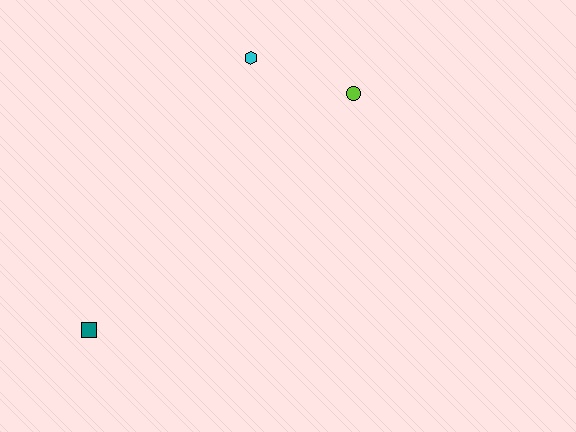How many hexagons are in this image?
There is 1 hexagon.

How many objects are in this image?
There are 3 objects.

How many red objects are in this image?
There are no red objects.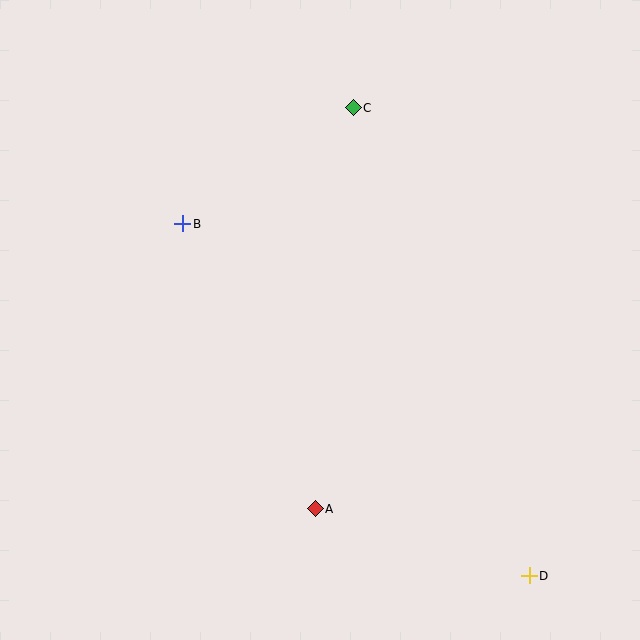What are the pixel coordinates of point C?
Point C is at (353, 108).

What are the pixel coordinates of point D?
Point D is at (529, 576).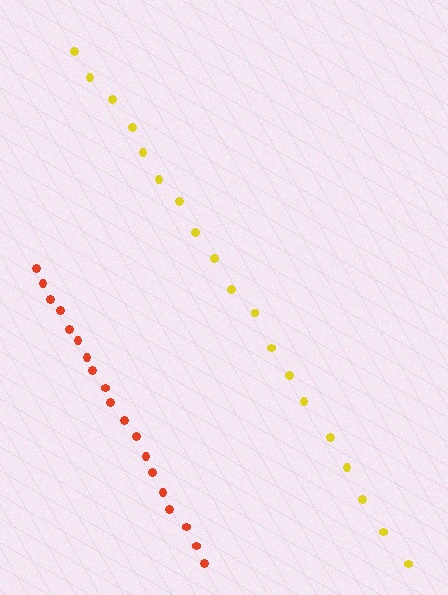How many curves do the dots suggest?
There are 2 distinct paths.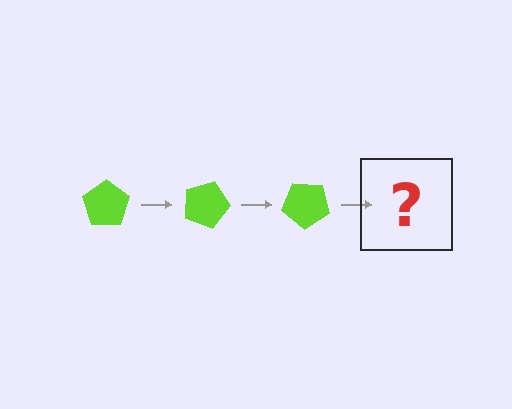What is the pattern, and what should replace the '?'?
The pattern is that the pentagon rotates 20 degrees each step. The '?' should be a lime pentagon rotated 60 degrees.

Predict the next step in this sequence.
The next step is a lime pentagon rotated 60 degrees.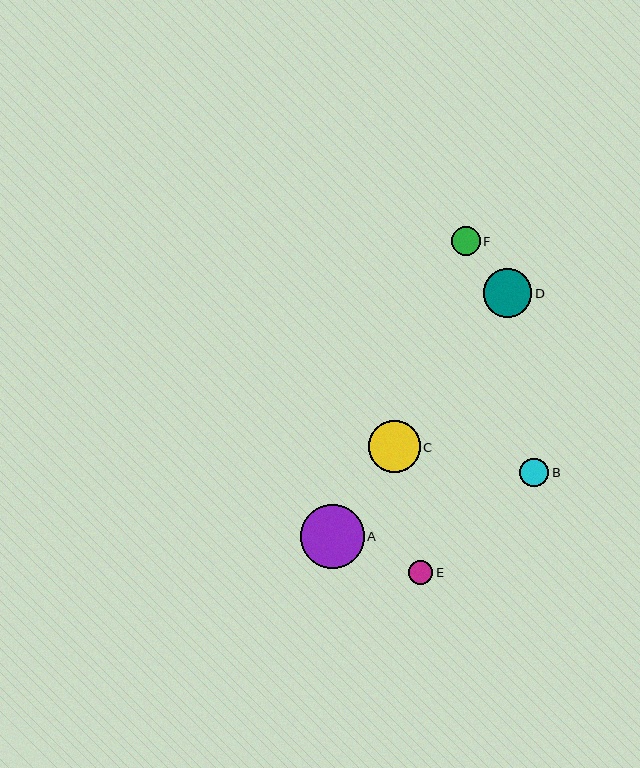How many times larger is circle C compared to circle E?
Circle C is approximately 2.2 times the size of circle E.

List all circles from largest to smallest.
From largest to smallest: A, C, D, F, B, E.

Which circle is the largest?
Circle A is the largest with a size of approximately 64 pixels.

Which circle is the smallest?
Circle E is the smallest with a size of approximately 24 pixels.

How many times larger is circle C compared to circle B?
Circle C is approximately 1.8 times the size of circle B.